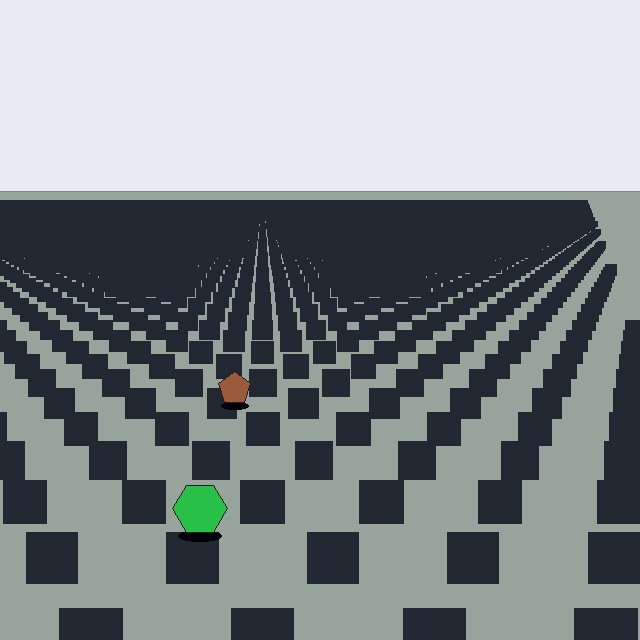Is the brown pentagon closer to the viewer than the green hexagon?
No. The green hexagon is closer — you can tell from the texture gradient: the ground texture is coarser near it.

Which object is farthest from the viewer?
The brown pentagon is farthest from the viewer. It appears smaller and the ground texture around it is denser.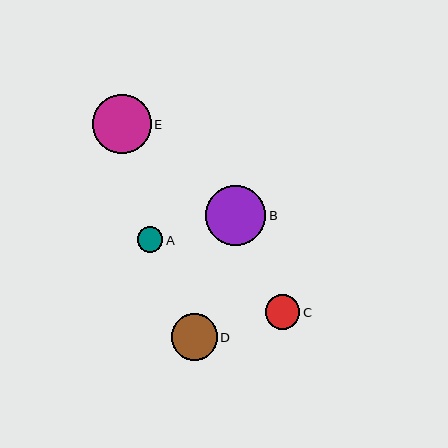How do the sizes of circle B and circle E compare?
Circle B and circle E are approximately the same size.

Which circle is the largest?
Circle B is the largest with a size of approximately 60 pixels.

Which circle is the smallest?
Circle A is the smallest with a size of approximately 26 pixels.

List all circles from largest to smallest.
From largest to smallest: B, E, D, C, A.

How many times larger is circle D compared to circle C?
Circle D is approximately 1.3 times the size of circle C.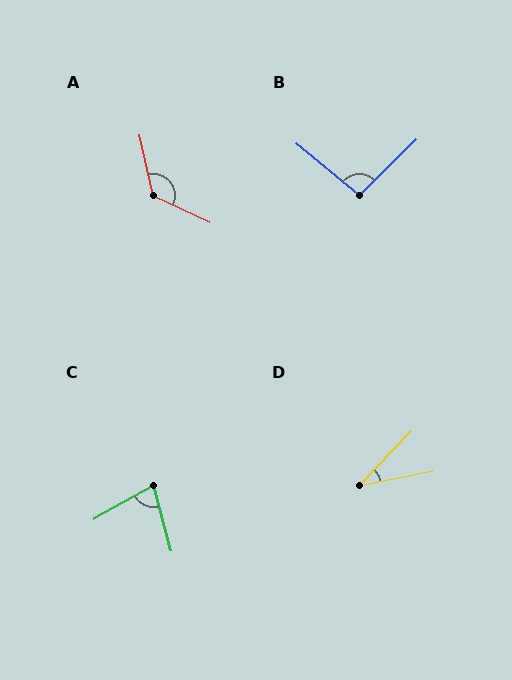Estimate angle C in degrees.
Approximately 76 degrees.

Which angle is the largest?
A, at approximately 127 degrees.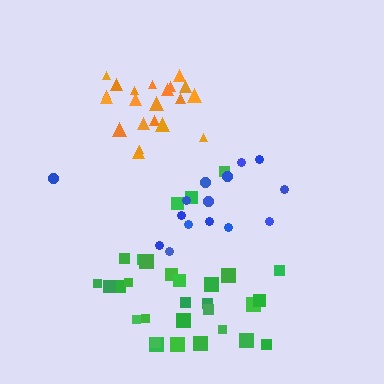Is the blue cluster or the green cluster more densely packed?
Green.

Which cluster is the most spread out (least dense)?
Blue.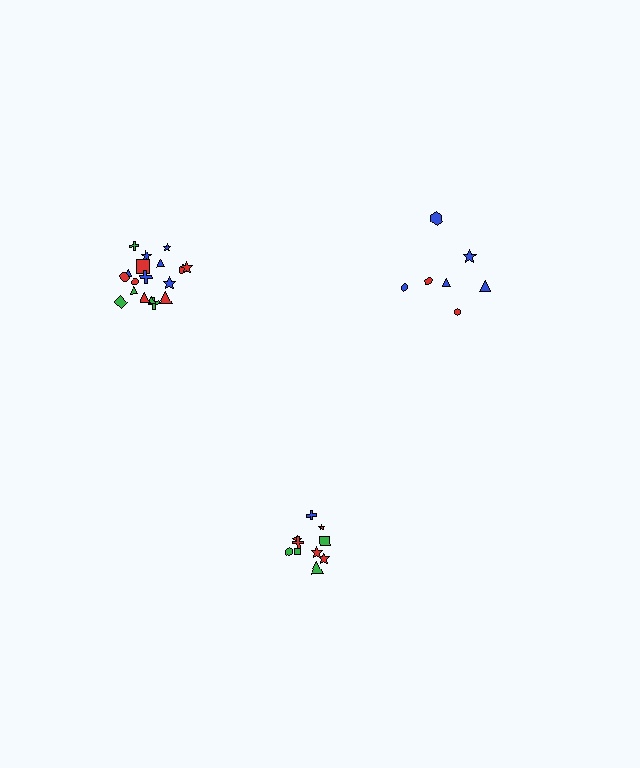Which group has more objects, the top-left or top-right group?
The top-left group.